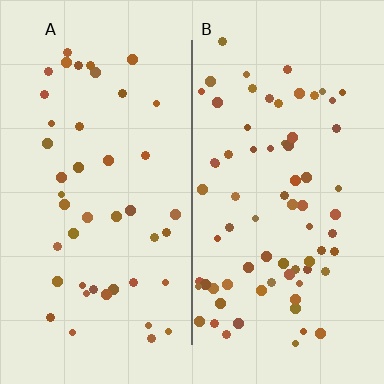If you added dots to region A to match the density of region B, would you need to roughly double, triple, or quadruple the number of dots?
Approximately double.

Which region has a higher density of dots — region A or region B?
B (the right).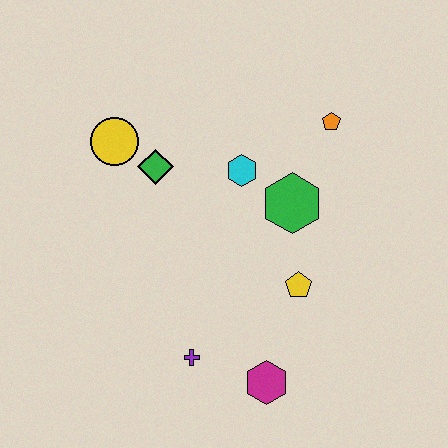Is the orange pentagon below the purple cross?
No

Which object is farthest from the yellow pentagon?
The yellow circle is farthest from the yellow pentagon.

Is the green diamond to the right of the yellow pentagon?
No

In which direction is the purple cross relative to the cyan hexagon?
The purple cross is below the cyan hexagon.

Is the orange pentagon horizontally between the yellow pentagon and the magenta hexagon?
No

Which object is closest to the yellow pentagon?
The green hexagon is closest to the yellow pentagon.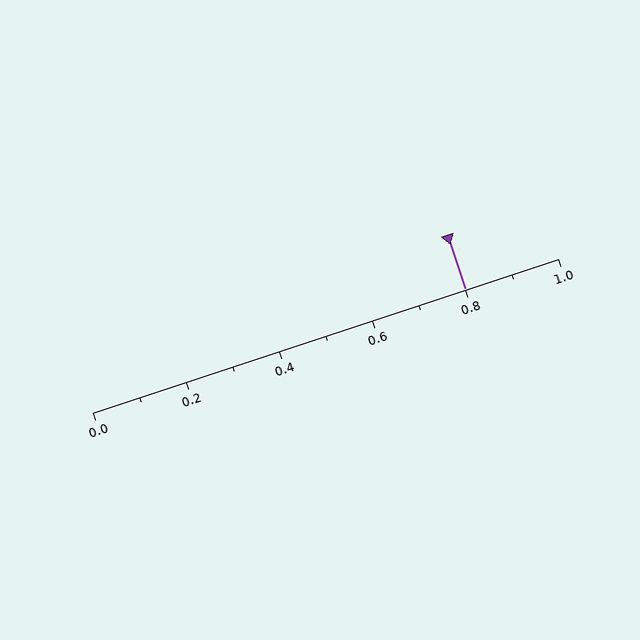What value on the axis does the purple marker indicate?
The marker indicates approximately 0.8.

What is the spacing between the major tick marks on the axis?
The major ticks are spaced 0.2 apart.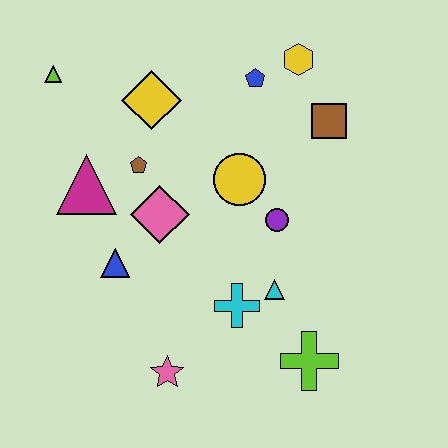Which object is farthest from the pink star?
The yellow hexagon is farthest from the pink star.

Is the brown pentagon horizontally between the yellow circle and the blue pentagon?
No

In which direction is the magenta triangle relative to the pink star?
The magenta triangle is above the pink star.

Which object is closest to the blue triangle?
The pink diamond is closest to the blue triangle.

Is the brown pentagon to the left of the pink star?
Yes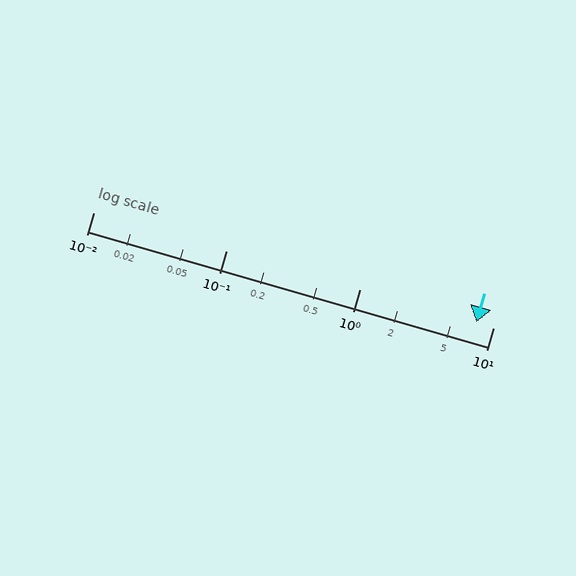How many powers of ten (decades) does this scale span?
The scale spans 3 decades, from 0.01 to 10.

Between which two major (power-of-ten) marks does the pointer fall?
The pointer is between 1 and 10.